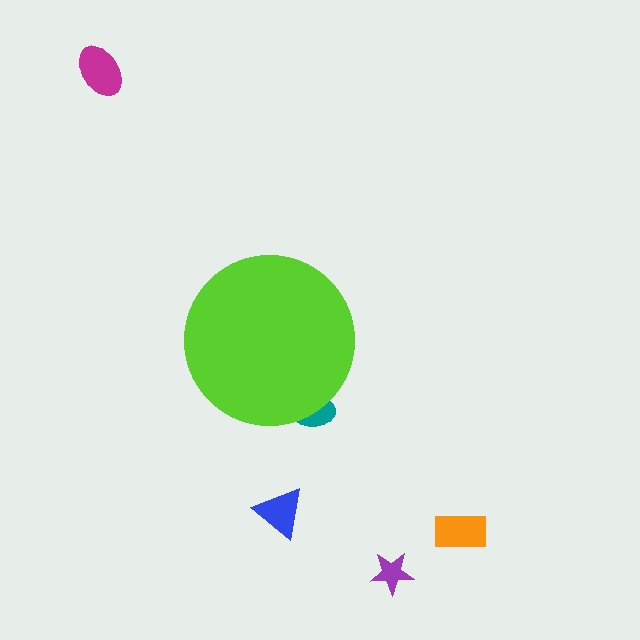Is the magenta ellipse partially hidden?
No, the magenta ellipse is fully visible.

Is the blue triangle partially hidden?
No, the blue triangle is fully visible.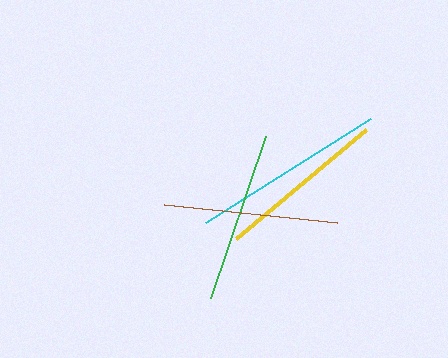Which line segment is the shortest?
The yellow line is the shortest at approximately 170 pixels.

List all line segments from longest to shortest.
From longest to shortest: cyan, brown, green, yellow.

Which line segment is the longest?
The cyan line is the longest at approximately 195 pixels.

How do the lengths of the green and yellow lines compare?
The green and yellow lines are approximately the same length.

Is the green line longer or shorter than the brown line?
The brown line is longer than the green line.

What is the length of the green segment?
The green segment is approximately 170 pixels long.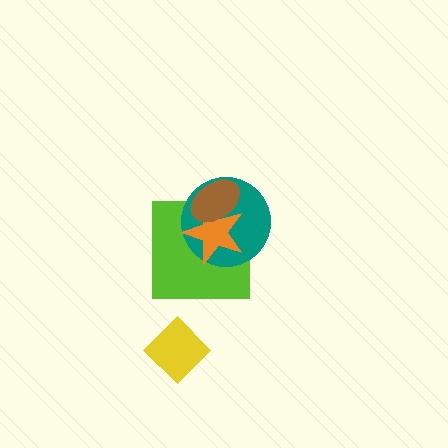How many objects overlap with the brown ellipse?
3 objects overlap with the brown ellipse.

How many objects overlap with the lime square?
3 objects overlap with the lime square.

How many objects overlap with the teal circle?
3 objects overlap with the teal circle.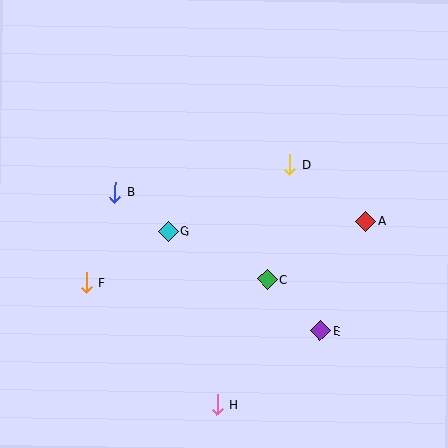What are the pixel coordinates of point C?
Point C is at (268, 279).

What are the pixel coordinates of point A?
Point A is at (366, 221).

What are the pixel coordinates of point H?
Point H is at (217, 404).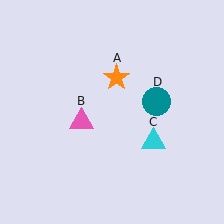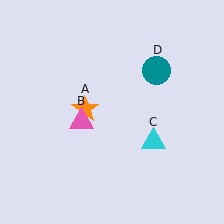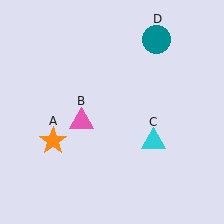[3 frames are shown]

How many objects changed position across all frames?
2 objects changed position: orange star (object A), teal circle (object D).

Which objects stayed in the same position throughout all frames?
Pink triangle (object B) and cyan triangle (object C) remained stationary.